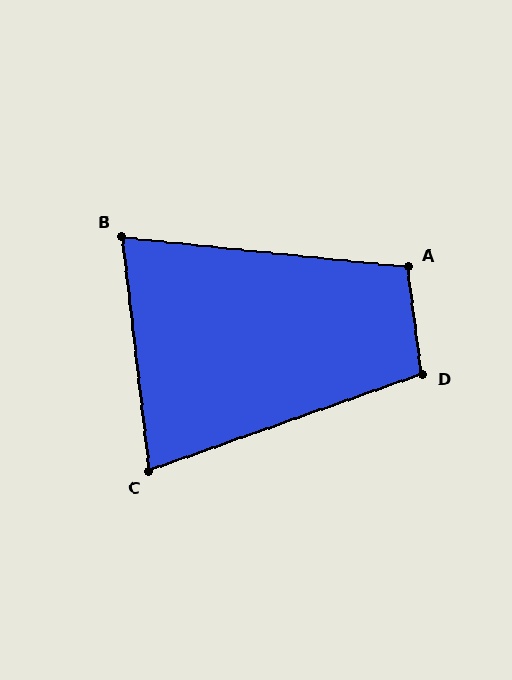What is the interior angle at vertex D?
Approximately 102 degrees (obtuse).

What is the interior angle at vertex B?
Approximately 78 degrees (acute).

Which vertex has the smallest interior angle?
C, at approximately 77 degrees.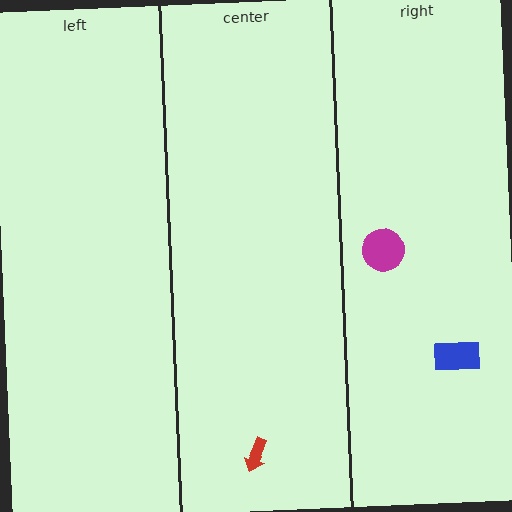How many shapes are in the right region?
2.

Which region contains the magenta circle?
The right region.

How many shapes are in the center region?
1.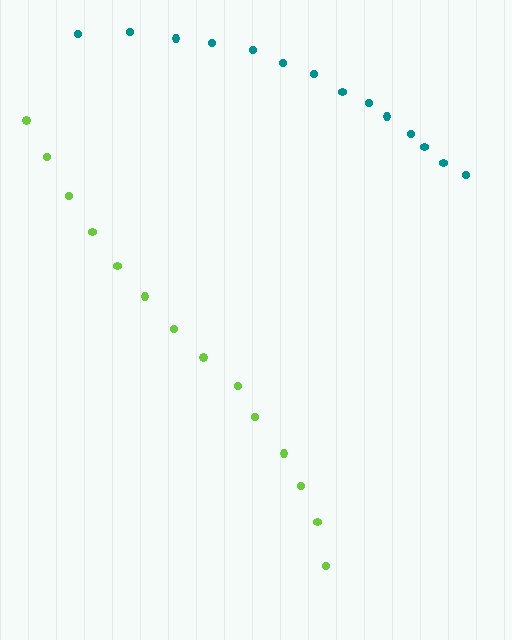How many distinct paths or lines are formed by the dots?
There are 2 distinct paths.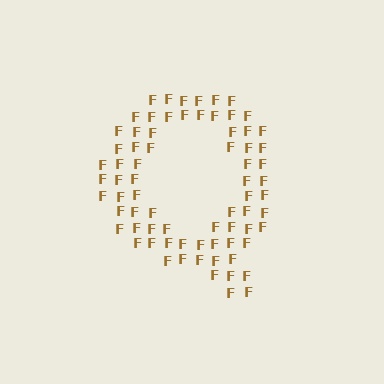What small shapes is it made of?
It is made of small letter F's.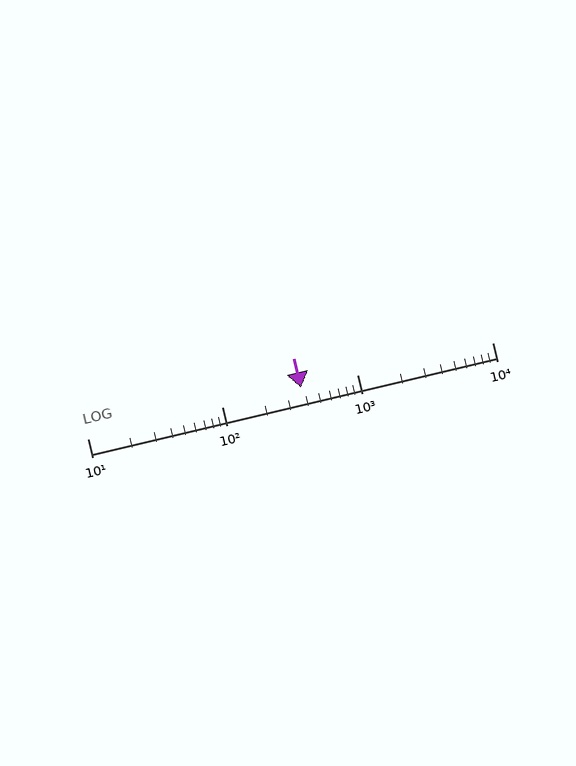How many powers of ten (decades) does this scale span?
The scale spans 3 decades, from 10 to 10000.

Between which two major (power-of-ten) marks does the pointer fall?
The pointer is between 100 and 1000.